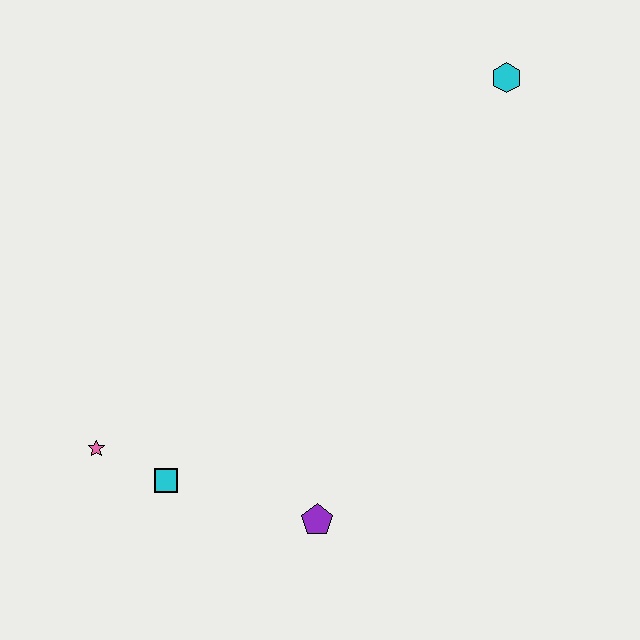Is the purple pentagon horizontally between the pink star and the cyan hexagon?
Yes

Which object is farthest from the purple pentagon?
The cyan hexagon is farthest from the purple pentagon.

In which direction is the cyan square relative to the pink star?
The cyan square is to the right of the pink star.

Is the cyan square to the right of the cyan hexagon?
No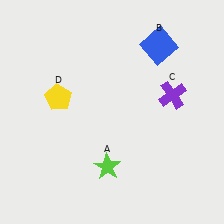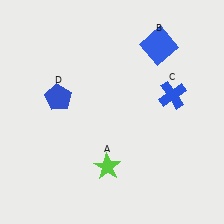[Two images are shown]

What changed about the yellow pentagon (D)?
In Image 1, D is yellow. In Image 2, it changed to blue.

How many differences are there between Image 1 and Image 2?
There are 2 differences between the two images.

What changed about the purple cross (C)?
In Image 1, C is purple. In Image 2, it changed to blue.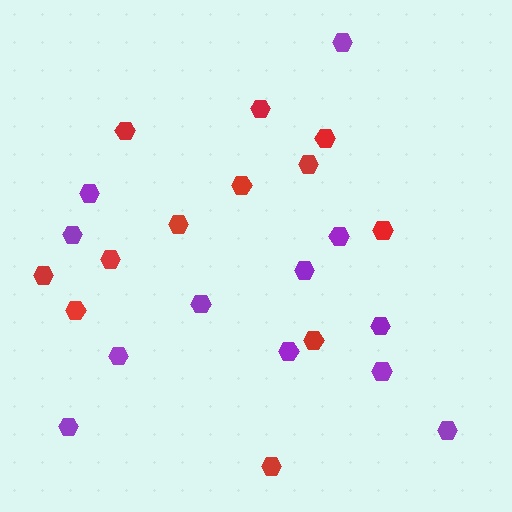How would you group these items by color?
There are 2 groups: one group of red hexagons (12) and one group of purple hexagons (12).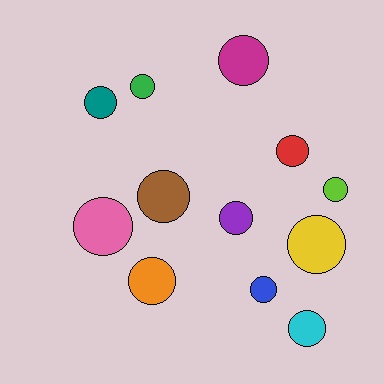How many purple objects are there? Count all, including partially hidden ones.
There is 1 purple object.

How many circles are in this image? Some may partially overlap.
There are 12 circles.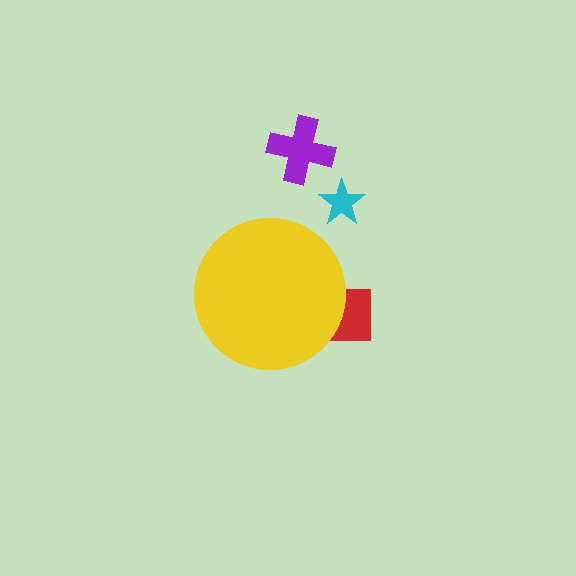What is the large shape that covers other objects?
A yellow circle.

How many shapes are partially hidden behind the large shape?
1 shape is partially hidden.